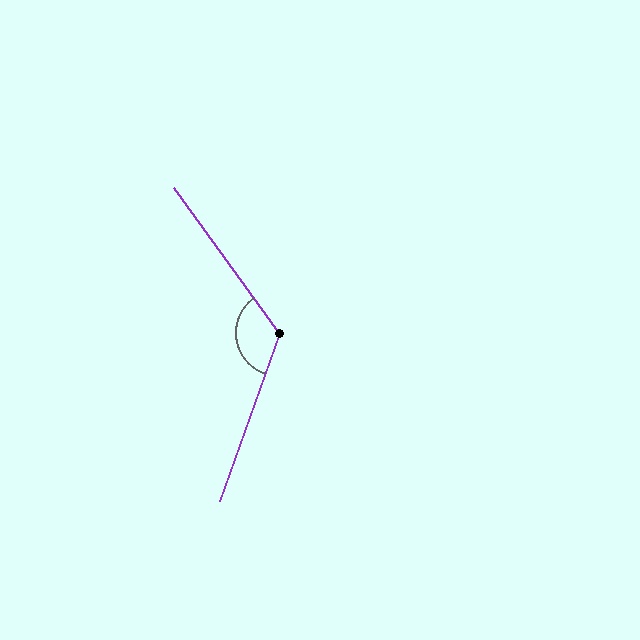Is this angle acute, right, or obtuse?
It is obtuse.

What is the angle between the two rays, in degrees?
Approximately 125 degrees.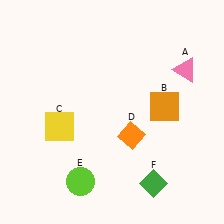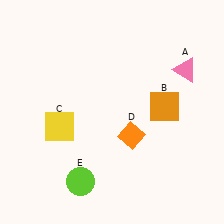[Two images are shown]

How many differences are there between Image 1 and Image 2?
There is 1 difference between the two images.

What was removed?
The green diamond (F) was removed in Image 2.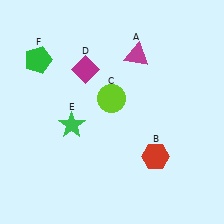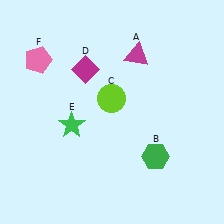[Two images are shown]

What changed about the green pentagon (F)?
In Image 1, F is green. In Image 2, it changed to pink.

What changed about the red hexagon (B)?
In Image 1, B is red. In Image 2, it changed to green.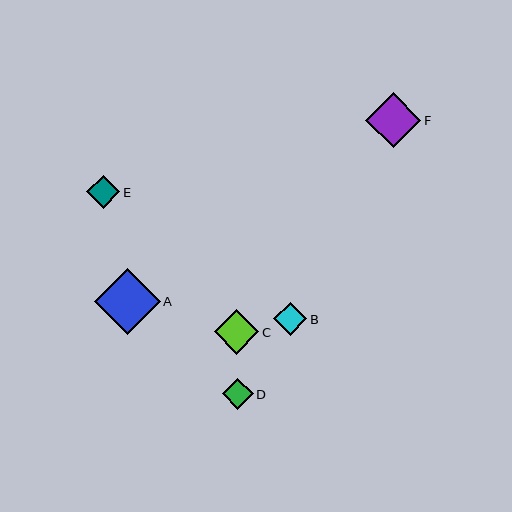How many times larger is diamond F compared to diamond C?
Diamond F is approximately 1.2 times the size of diamond C.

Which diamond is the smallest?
Diamond D is the smallest with a size of approximately 31 pixels.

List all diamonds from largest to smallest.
From largest to smallest: A, F, C, E, B, D.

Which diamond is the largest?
Diamond A is the largest with a size of approximately 66 pixels.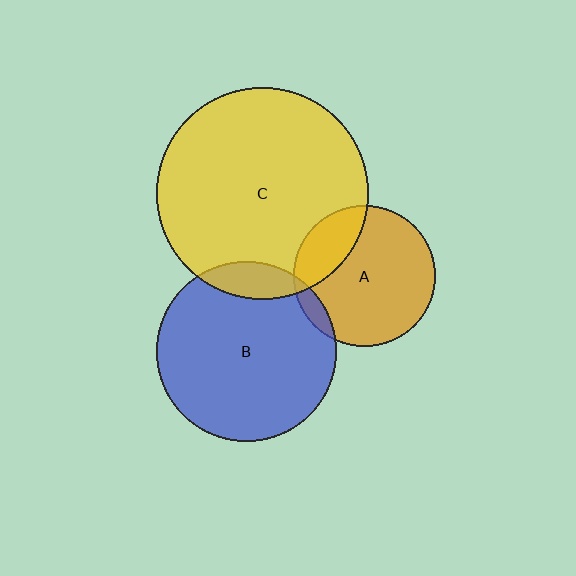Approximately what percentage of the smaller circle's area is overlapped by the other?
Approximately 5%.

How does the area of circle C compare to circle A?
Approximately 2.2 times.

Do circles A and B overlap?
Yes.